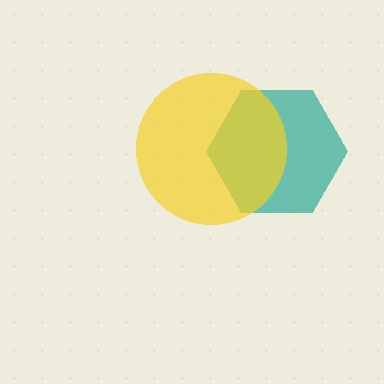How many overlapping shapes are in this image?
There are 2 overlapping shapes in the image.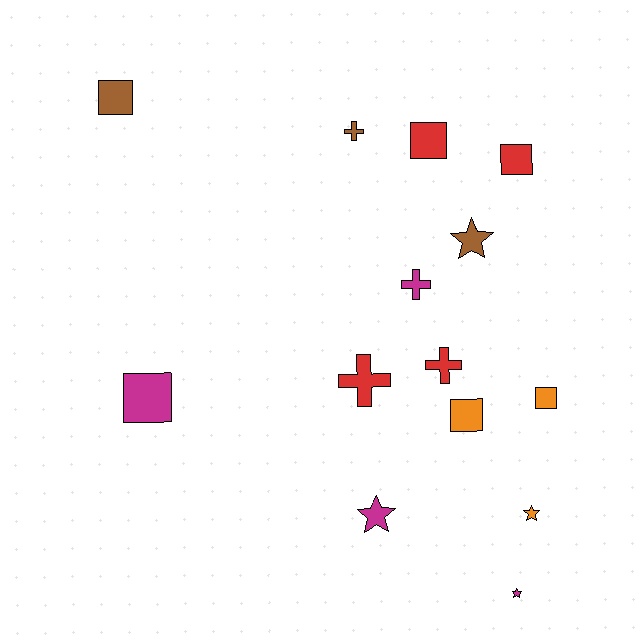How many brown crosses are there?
There is 1 brown cross.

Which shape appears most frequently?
Square, with 6 objects.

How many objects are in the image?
There are 14 objects.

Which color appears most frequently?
Red, with 4 objects.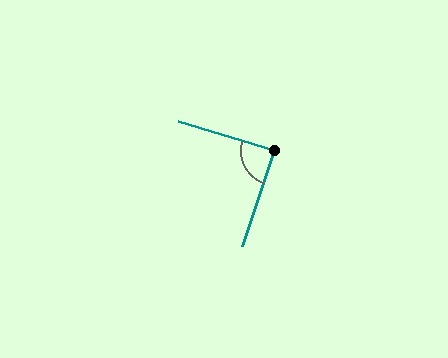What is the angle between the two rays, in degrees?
Approximately 88 degrees.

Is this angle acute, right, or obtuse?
It is approximately a right angle.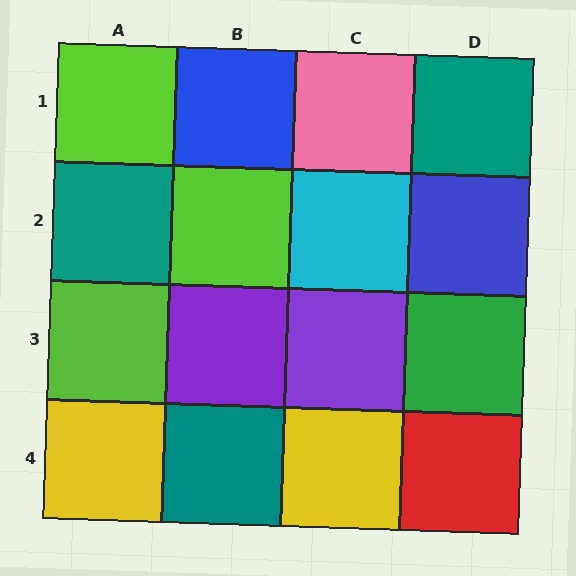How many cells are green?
1 cell is green.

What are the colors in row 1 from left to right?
Lime, blue, pink, teal.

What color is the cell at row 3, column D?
Green.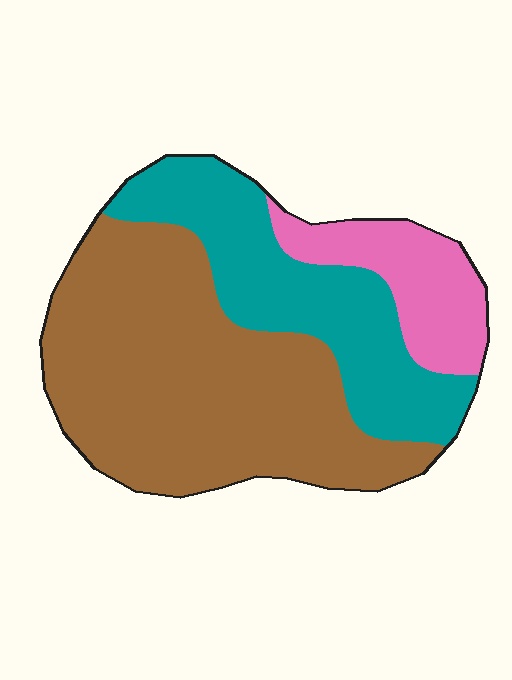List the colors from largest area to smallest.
From largest to smallest: brown, teal, pink.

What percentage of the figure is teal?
Teal covers 30% of the figure.